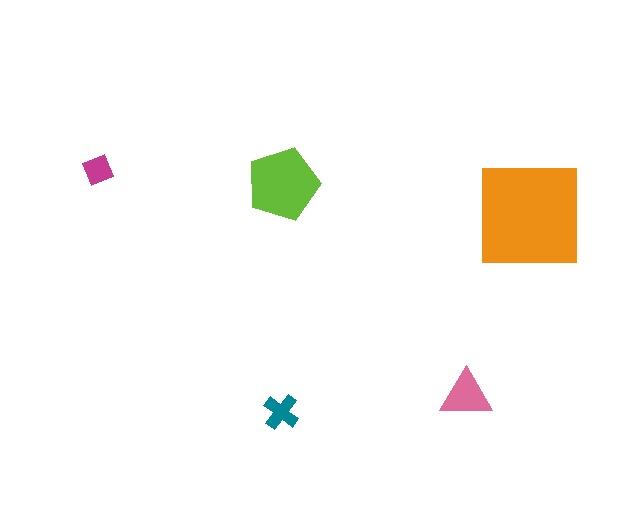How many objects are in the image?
There are 5 objects in the image.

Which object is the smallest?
The magenta diamond.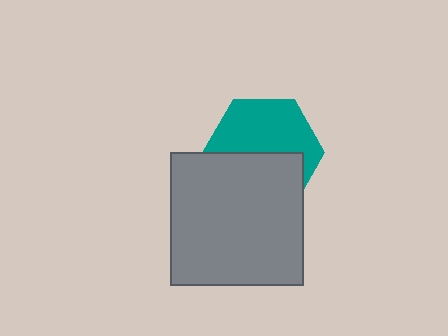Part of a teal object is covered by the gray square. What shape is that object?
It is a hexagon.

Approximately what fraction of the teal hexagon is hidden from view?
Roughly 47% of the teal hexagon is hidden behind the gray square.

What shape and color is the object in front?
The object in front is a gray square.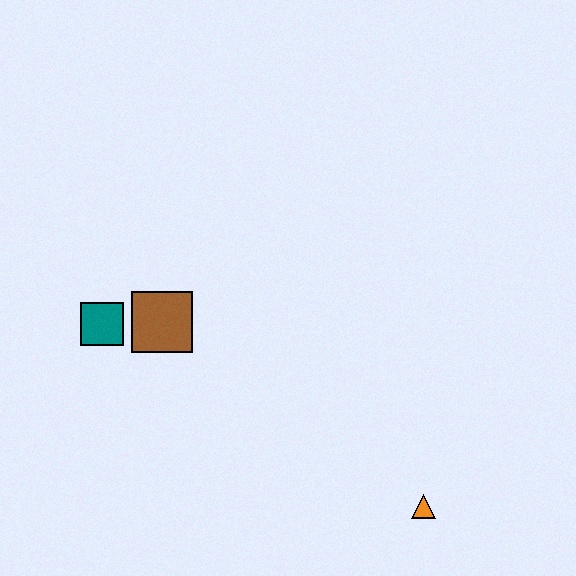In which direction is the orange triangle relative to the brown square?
The orange triangle is to the right of the brown square.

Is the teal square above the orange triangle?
Yes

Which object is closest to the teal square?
The brown square is closest to the teal square.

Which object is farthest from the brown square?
The orange triangle is farthest from the brown square.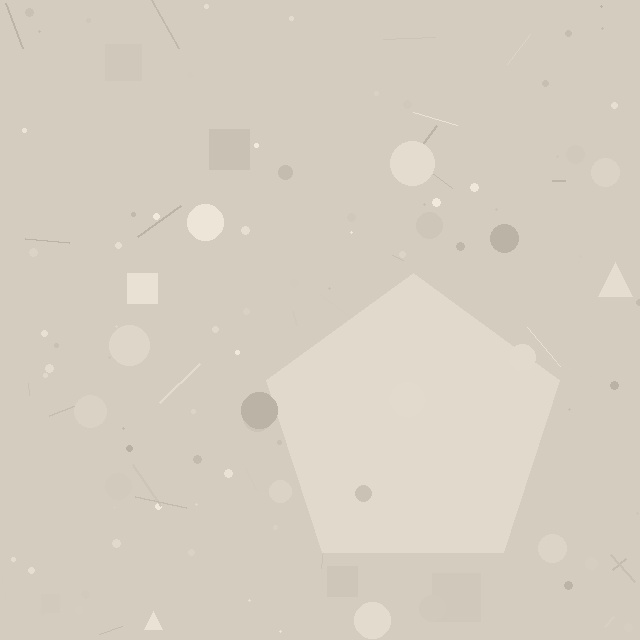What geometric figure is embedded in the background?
A pentagon is embedded in the background.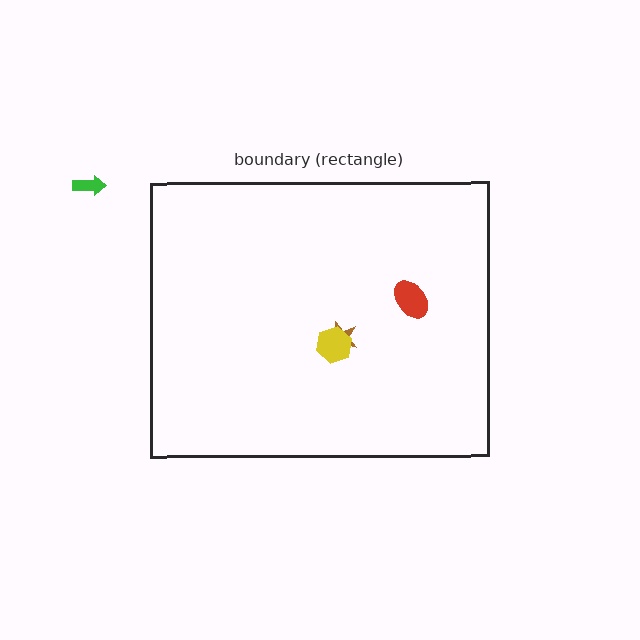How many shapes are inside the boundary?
3 inside, 1 outside.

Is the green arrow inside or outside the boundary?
Outside.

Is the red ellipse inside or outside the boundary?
Inside.